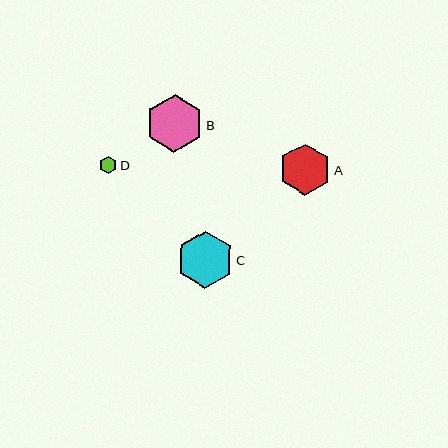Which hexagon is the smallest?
Hexagon D is the smallest with a size of approximately 17 pixels.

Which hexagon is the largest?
Hexagon B is the largest with a size of approximately 58 pixels.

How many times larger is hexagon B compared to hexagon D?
Hexagon B is approximately 3.3 times the size of hexagon D.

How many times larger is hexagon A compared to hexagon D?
Hexagon A is approximately 3.0 times the size of hexagon D.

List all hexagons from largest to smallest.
From largest to smallest: B, C, A, D.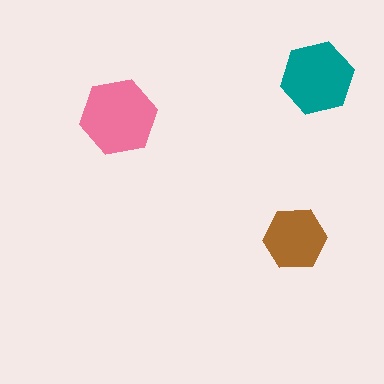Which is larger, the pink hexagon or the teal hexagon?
The pink one.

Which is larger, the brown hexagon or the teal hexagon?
The teal one.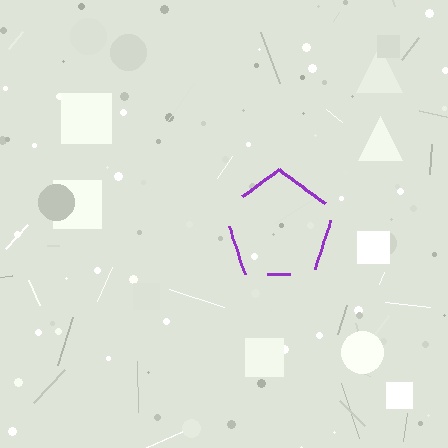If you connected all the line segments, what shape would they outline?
They would outline a pentagon.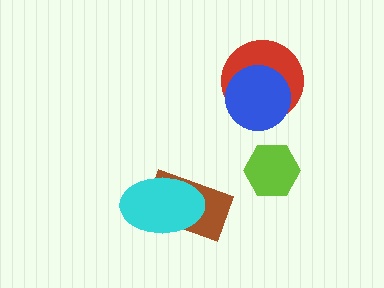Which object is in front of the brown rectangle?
The cyan ellipse is in front of the brown rectangle.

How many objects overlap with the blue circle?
1 object overlaps with the blue circle.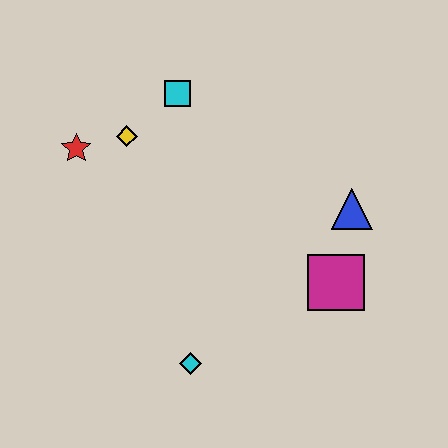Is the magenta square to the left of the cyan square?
No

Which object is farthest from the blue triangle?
The red star is farthest from the blue triangle.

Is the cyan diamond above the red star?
No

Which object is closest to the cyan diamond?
The magenta square is closest to the cyan diamond.